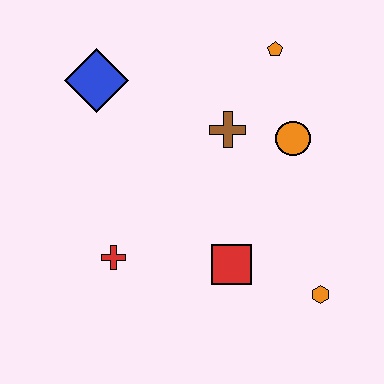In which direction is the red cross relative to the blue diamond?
The red cross is below the blue diamond.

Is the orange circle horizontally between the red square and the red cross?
No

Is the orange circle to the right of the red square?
Yes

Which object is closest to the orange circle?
The brown cross is closest to the orange circle.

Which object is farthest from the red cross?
The orange pentagon is farthest from the red cross.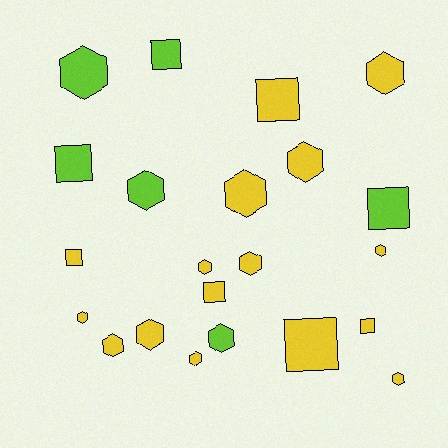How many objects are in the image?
There are 22 objects.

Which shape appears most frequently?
Hexagon, with 14 objects.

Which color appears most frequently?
Yellow, with 16 objects.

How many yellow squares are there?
There are 5 yellow squares.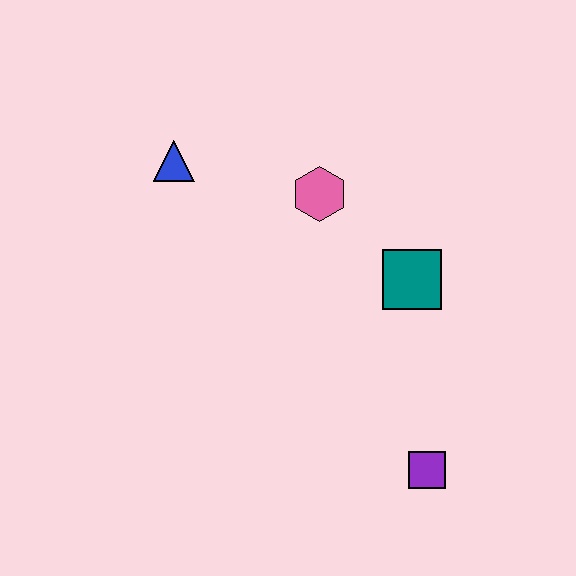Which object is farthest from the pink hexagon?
The purple square is farthest from the pink hexagon.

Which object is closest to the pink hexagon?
The teal square is closest to the pink hexagon.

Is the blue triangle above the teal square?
Yes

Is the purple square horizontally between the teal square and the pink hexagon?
No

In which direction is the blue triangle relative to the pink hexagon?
The blue triangle is to the left of the pink hexagon.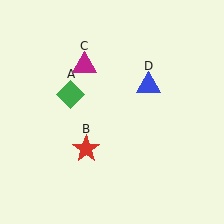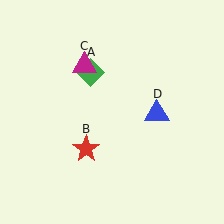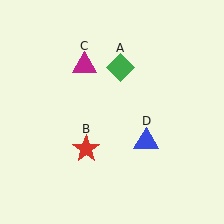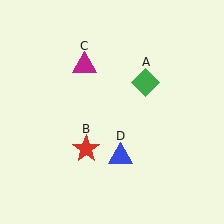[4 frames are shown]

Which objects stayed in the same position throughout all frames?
Red star (object B) and magenta triangle (object C) remained stationary.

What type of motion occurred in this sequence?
The green diamond (object A), blue triangle (object D) rotated clockwise around the center of the scene.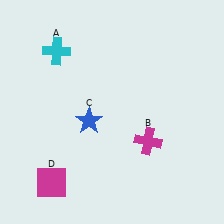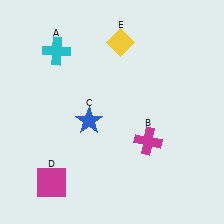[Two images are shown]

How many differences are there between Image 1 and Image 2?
There is 1 difference between the two images.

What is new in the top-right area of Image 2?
A yellow diamond (E) was added in the top-right area of Image 2.